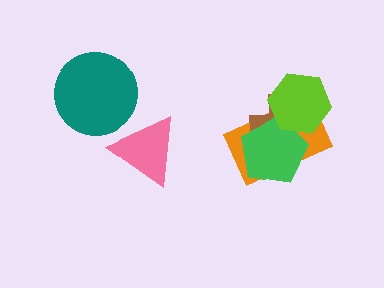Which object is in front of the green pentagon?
The lime hexagon is in front of the green pentagon.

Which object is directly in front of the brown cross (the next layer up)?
The green pentagon is directly in front of the brown cross.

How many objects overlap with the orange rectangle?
3 objects overlap with the orange rectangle.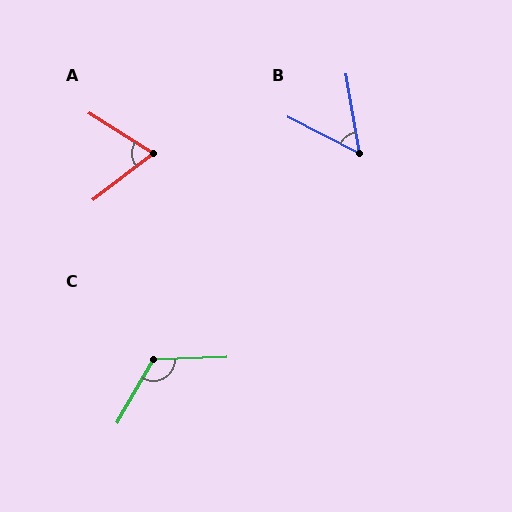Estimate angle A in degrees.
Approximately 70 degrees.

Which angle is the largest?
C, at approximately 122 degrees.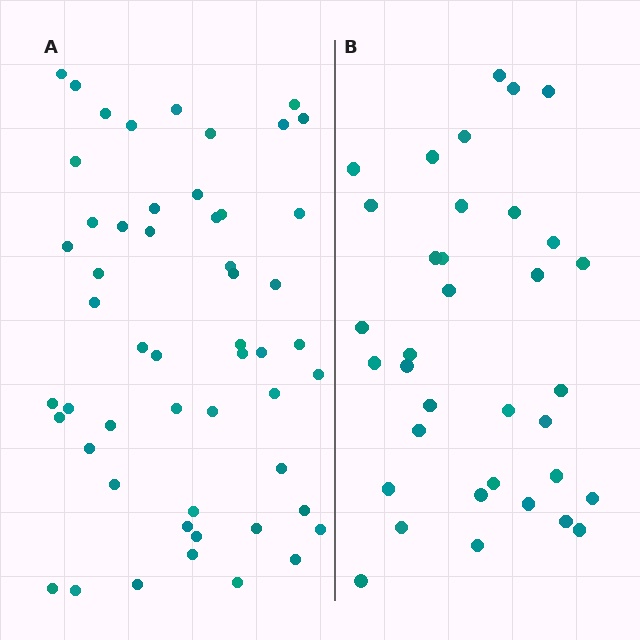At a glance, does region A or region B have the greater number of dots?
Region A (the left region) has more dots.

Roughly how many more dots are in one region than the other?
Region A has approximately 20 more dots than region B.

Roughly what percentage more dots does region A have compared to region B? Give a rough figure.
About 50% more.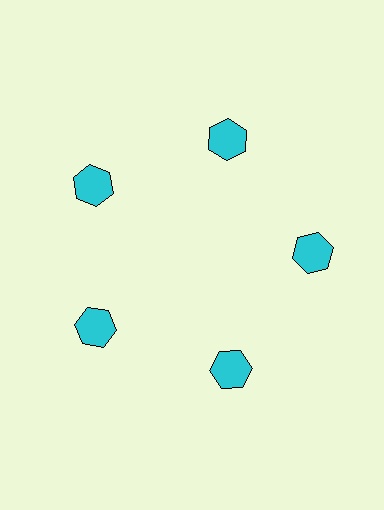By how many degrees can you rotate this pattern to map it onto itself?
The pattern maps onto itself every 72 degrees of rotation.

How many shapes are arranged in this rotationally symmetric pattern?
There are 5 shapes, arranged in 5 groups of 1.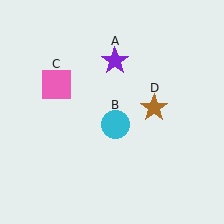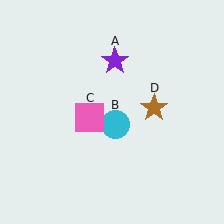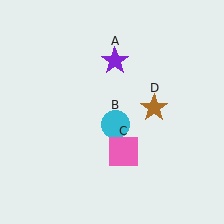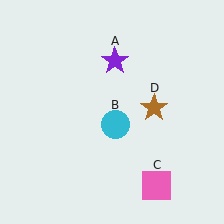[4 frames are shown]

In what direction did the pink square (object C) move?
The pink square (object C) moved down and to the right.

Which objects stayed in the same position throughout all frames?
Purple star (object A) and cyan circle (object B) and brown star (object D) remained stationary.